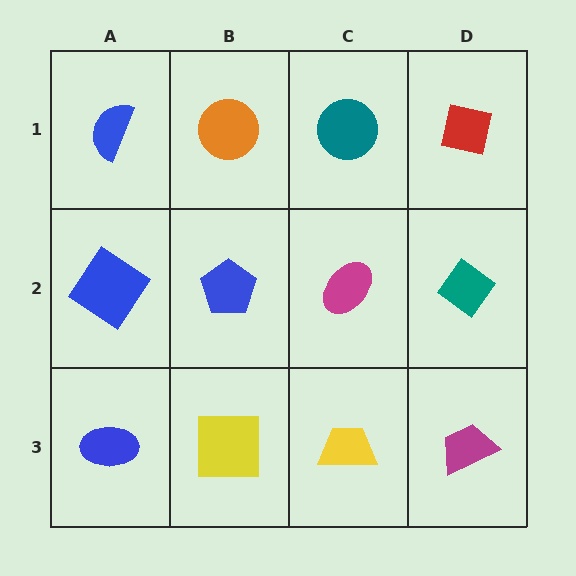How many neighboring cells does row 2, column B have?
4.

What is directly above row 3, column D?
A teal diamond.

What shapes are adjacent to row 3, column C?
A magenta ellipse (row 2, column C), a yellow square (row 3, column B), a magenta trapezoid (row 3, column D).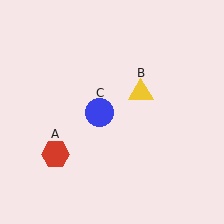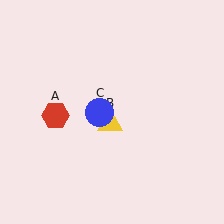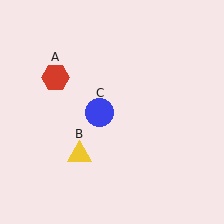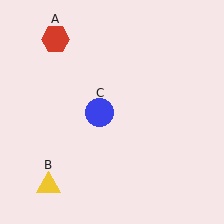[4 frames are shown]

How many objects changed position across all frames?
2 objects changed position: red hexagon (object A), yellow triangle (object B).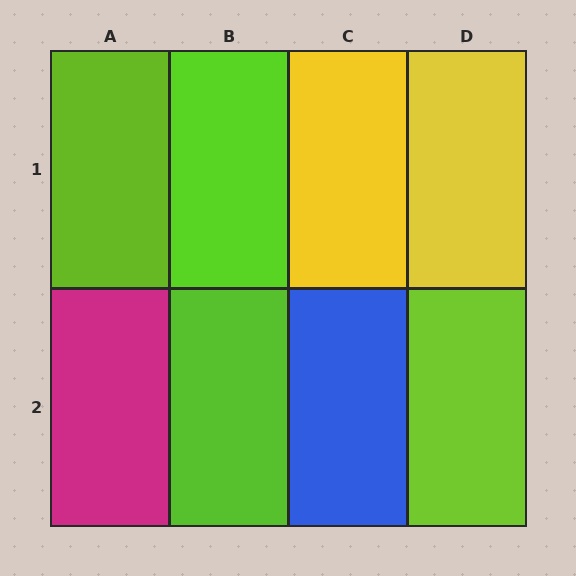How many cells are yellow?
2 cells are yellow.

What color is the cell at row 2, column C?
Blue.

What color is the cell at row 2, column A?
Magenta.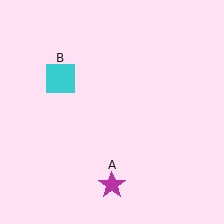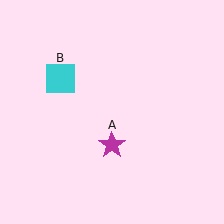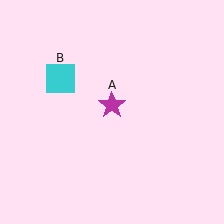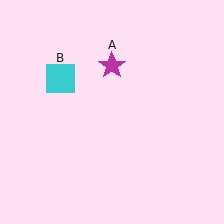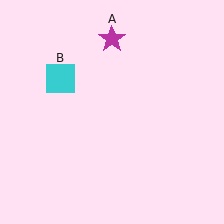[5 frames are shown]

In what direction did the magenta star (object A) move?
The magenta star (object A) moved up.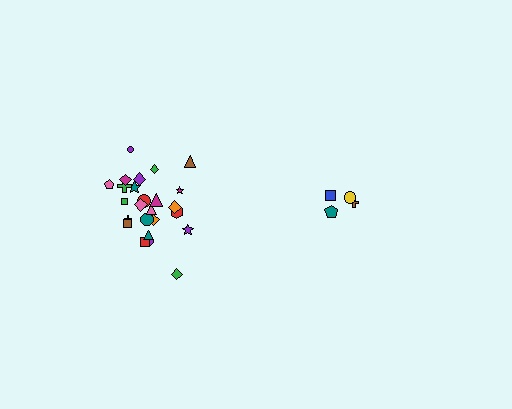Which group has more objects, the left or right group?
The left group.